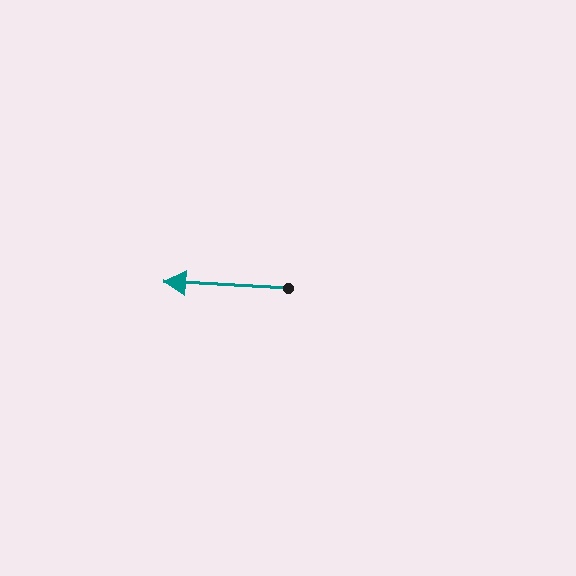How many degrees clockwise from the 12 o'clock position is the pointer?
Approximately 273 degrees.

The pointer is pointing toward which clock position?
Roughly 9 o'clock.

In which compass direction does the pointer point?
West.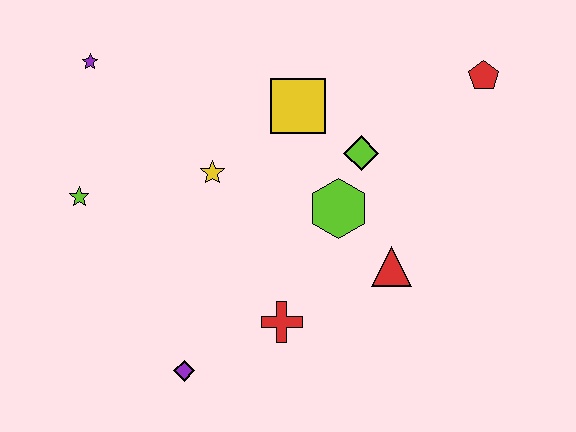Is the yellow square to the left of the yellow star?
No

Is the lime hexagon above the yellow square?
No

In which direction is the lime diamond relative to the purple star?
The lime diamond is to the right of the purple star.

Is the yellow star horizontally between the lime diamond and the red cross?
No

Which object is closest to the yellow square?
The lime diamond is closest to the yellow square.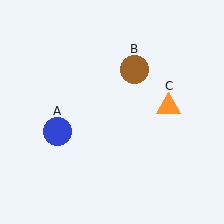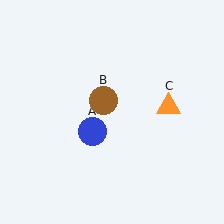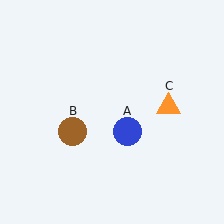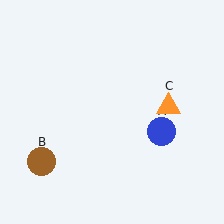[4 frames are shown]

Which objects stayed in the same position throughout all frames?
Orange triangle (object C) remained stationary.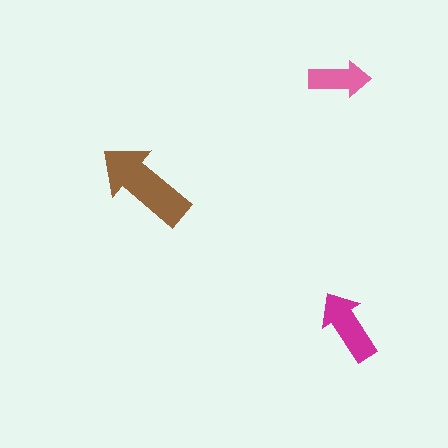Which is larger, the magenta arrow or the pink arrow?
The magenta one.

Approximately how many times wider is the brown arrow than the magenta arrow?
About 1.5 times wider.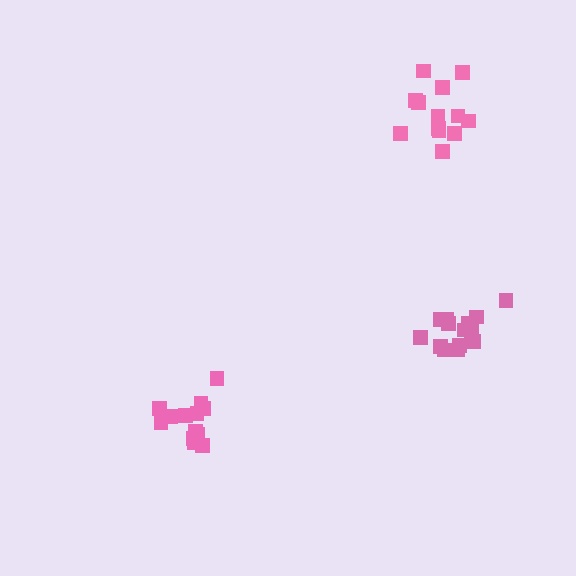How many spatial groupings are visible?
There are 3 spatial groupings.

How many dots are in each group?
Group 1: 15 dots, Group 2: 13 dots, Group 3: 13 dots (41 total).